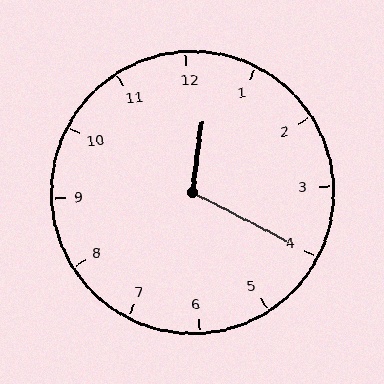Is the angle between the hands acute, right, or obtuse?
It is obtuse.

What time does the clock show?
12:20.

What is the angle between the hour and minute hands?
Approximately 110 degrees.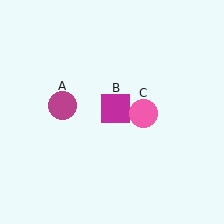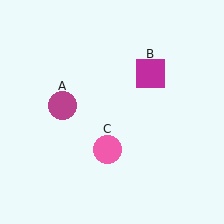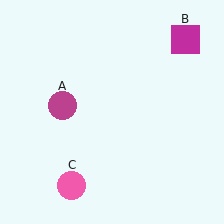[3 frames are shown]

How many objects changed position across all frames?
2 objects changed position: magenta square (object B), pink circle (object C).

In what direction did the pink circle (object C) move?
The pink circle (object C) moved down and to the left.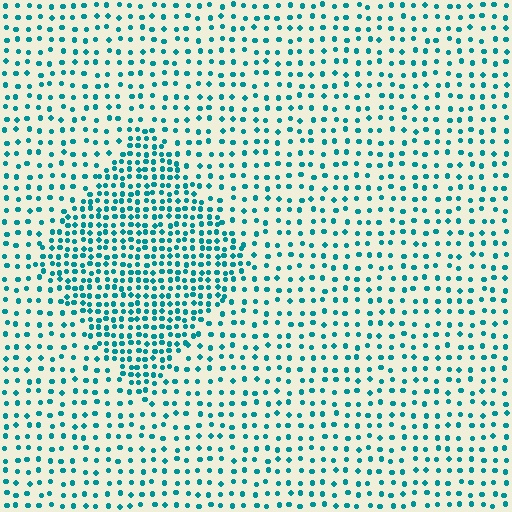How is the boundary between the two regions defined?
The boundary is defined by a change in element density (approximately 2.1x ratio). All elements are the same color, size, and shape.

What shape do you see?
I see a diamond.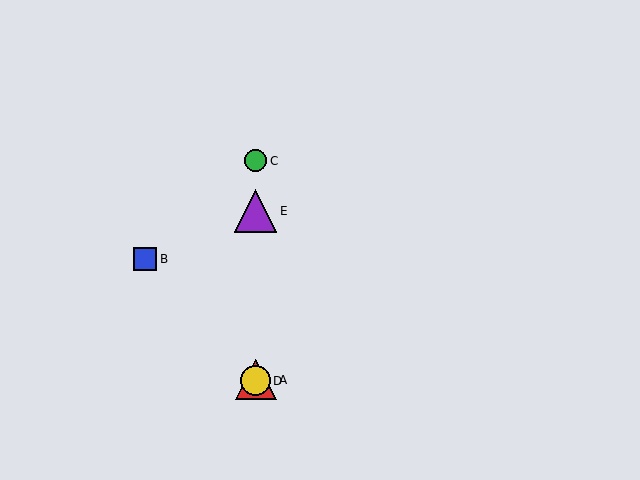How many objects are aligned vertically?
4 objects (A, C, D, E) are aligned vertically.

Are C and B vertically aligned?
No, C is at x≈256 and B is at x≈145.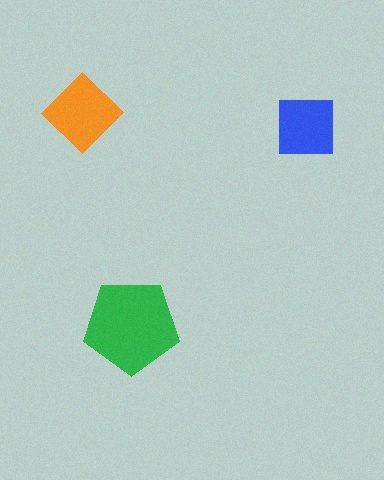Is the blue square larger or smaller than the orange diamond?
Smaller.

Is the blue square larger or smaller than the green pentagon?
Smaller.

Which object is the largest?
The green pentagon.